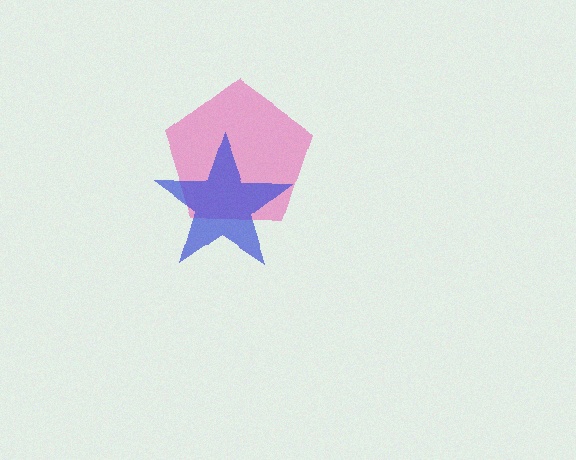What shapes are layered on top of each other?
The layered shapes are: a pink pentagon, a blue star.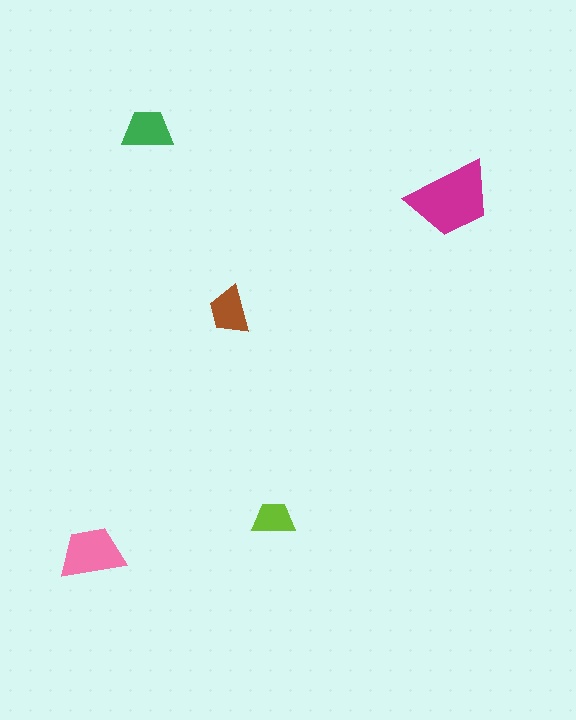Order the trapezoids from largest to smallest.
the magenta one, the pink one, the green one, the brown one, the lime one.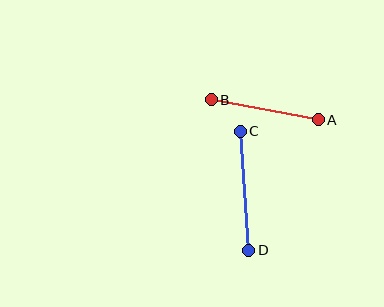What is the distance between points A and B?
The distance is approximately 109 pixels.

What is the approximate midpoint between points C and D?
The midpoint is at approximately (244, 191) pixels.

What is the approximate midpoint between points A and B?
The midpoint is at approximately (265, 110) pixels.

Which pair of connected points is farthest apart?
Points C and D are farthest apart.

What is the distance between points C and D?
The distance is approximately 119 pixels.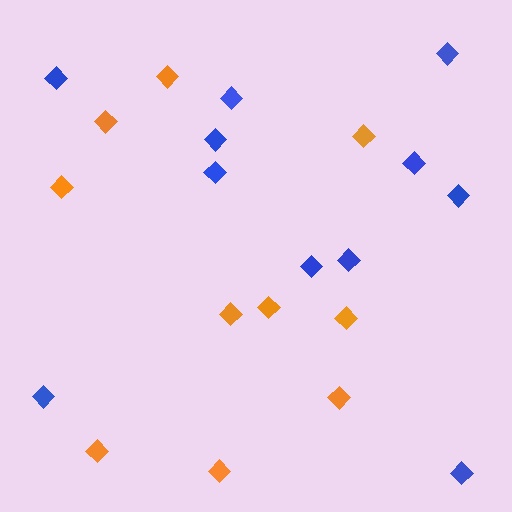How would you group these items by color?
There are 2 groups: one group of blue diamonds (11) and one group of orange diamonds (10).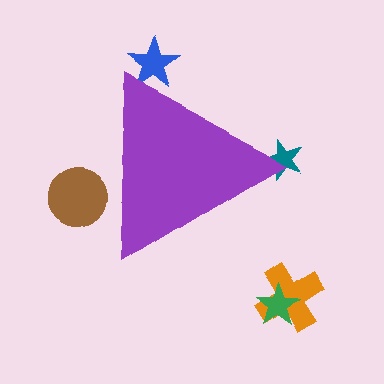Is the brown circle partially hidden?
Yes, the brown circle is partially hidden behind the purple triangle.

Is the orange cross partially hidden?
No, the orange cross is fully visible.